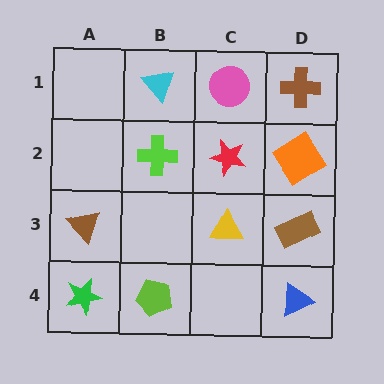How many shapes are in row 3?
3 shapes.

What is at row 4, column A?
A green star.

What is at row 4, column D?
A blue triangle.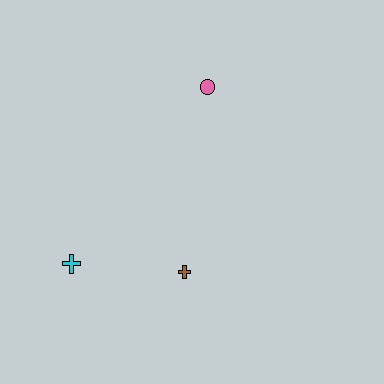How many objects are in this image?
There are 3 objects.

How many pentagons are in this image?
There are no pentagons.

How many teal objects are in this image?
There are no teal objects.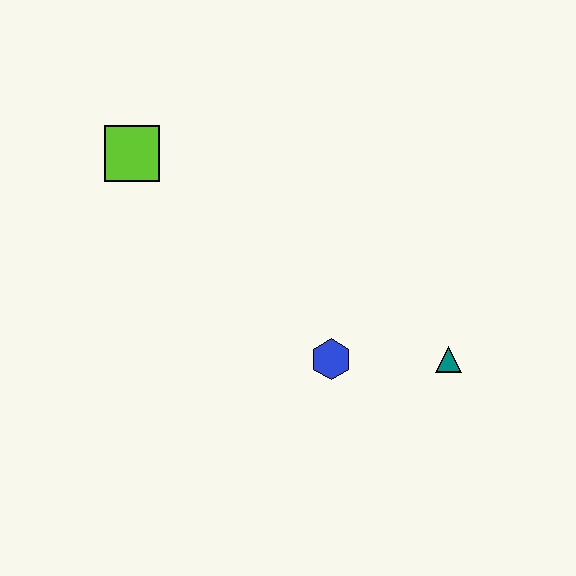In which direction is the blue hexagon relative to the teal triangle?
The blue hexagon is to the left of the teal triangle.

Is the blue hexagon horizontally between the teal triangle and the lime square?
Yes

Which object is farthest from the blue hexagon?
The lime square is farthest from the blue hexagon.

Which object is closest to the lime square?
The blue hexagon is closest to the lime square.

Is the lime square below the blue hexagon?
No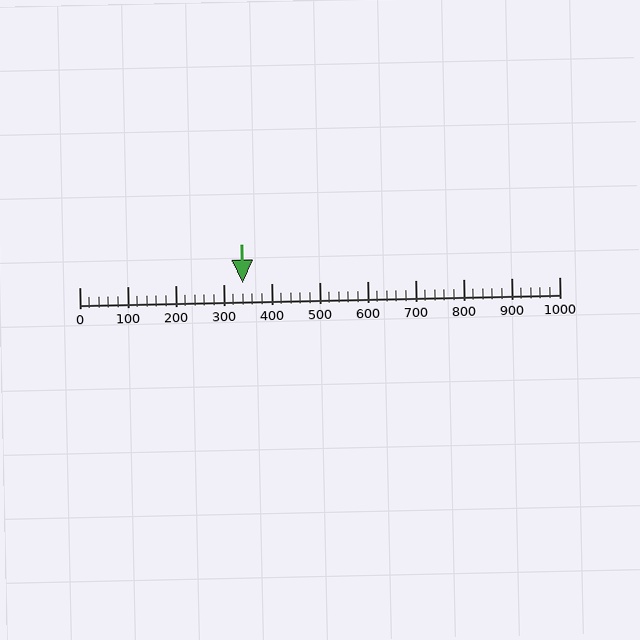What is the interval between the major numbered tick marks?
The major tick marks are spaced 100 units apart.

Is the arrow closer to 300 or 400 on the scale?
The arrow is closer to 300.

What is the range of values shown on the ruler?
The ruler shows values from 0 to 1000.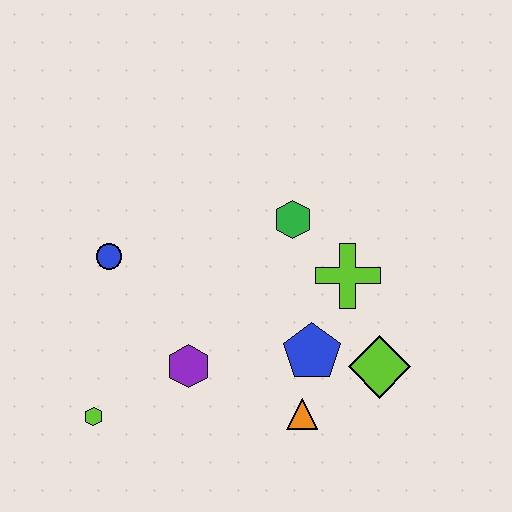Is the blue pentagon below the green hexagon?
Yes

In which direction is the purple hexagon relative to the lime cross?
The purple hexagon is to the left of the lime cross.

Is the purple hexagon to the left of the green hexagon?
Yes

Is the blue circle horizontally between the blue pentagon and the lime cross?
No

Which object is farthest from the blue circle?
The lime diamond is farthest from the blue circle.